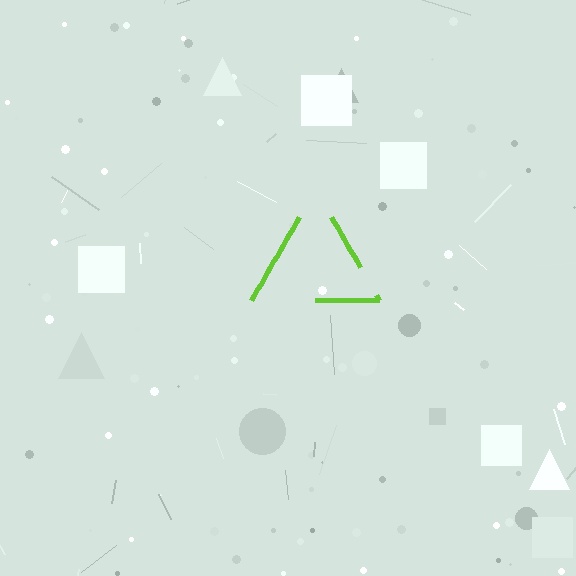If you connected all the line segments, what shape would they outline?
They would outline a triangle.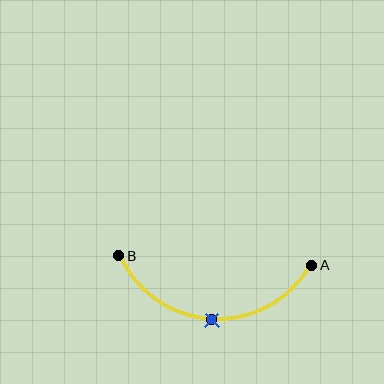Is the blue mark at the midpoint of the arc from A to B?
Yes. The blue mark lies on the arc at equal arc-length from both A and B — it is the arc midpoint.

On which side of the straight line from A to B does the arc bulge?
The arc bulges below the straight line connecting A and B.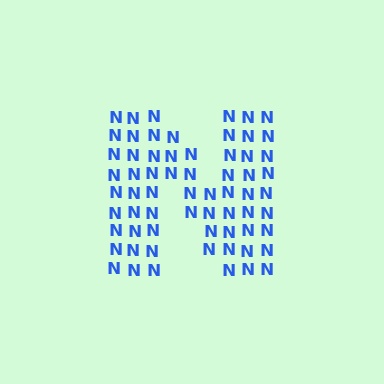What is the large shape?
The large shape is the letter N.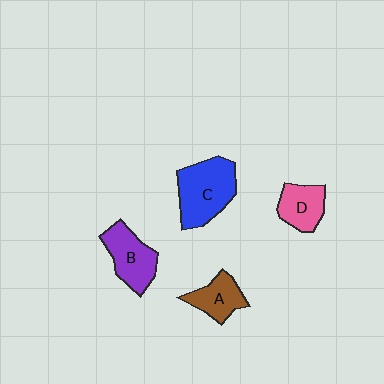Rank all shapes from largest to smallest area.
From largest to smallest: C (blue), B (purple), D (pink), A (brown).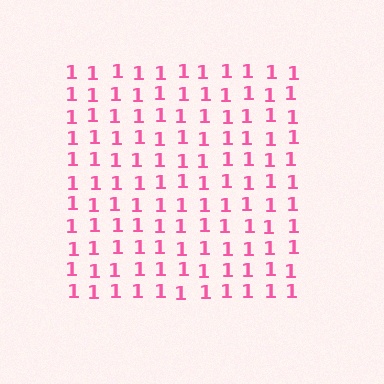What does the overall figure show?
The overall figure shows a square.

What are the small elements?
The small elements are digit 1's.